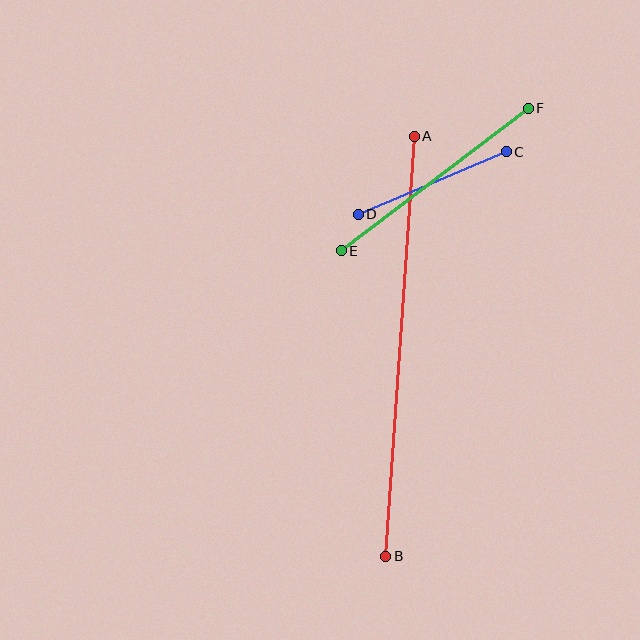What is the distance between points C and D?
The distance is approximately 161 pixels.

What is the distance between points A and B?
The distance is approximately 421 pixels.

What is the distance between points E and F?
The distance is approximately 235 pixels.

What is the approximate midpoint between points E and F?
The midpoint is at approximately (435, 180) pixels.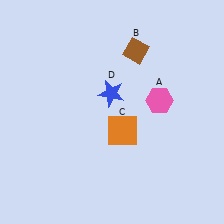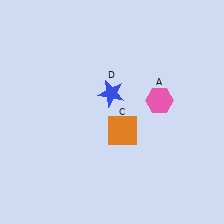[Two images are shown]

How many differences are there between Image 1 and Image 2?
There is 1 difference between the two images.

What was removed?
The brown diamond (B) was removed in Image 2.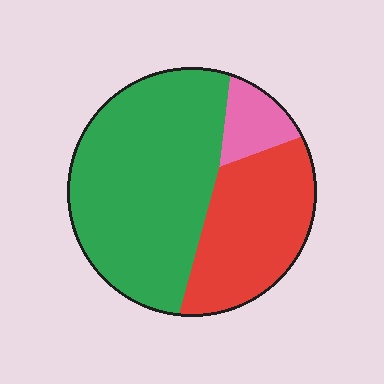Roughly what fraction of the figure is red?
Red takes up about one third (1/3) of the figure.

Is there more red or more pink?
Red.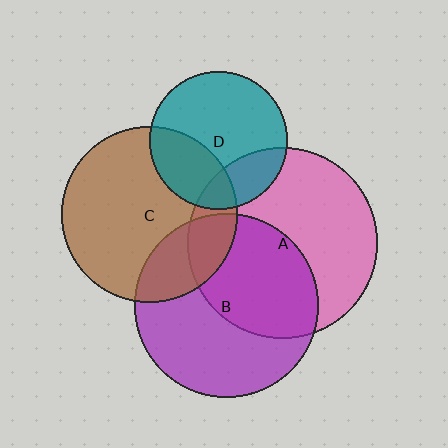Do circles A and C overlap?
Yes.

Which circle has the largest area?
Circle A (pink).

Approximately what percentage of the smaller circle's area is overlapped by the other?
Approximately 15%.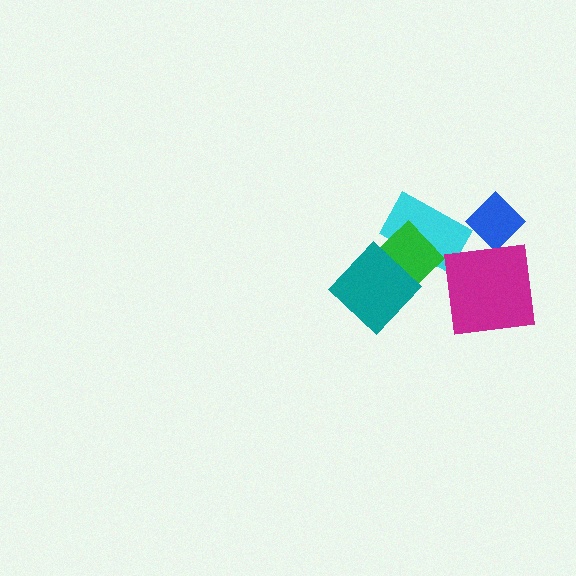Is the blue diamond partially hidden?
No, no other shape covers it.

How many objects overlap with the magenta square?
0 objects overlap with the magenta square.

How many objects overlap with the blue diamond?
0 objects overlap with the blue diamond.